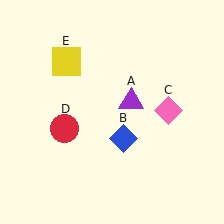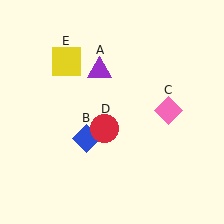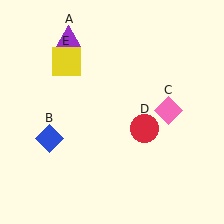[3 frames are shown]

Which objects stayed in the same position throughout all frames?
Pink diamond (object C) and yellow square (object E) remained stationary.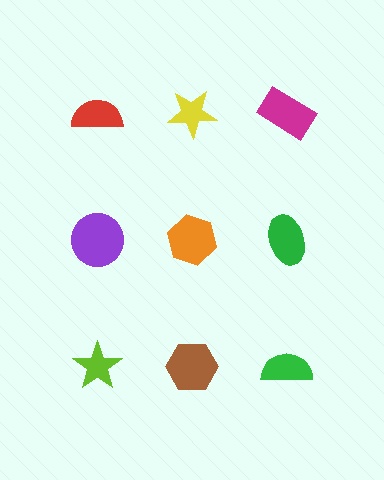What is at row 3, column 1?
A lime star.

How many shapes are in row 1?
3 shapes.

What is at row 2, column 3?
A green ellipse.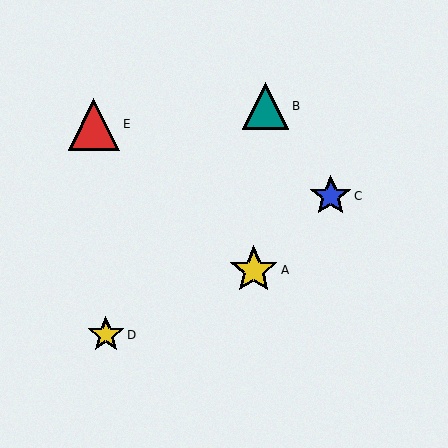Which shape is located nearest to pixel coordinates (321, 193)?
The blue star (labeled C) at (331, 196) is nearest to that location.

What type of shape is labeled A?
Shape A is a yellow star.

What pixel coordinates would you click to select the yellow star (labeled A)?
Click at (254, 270) to select the yellow star A.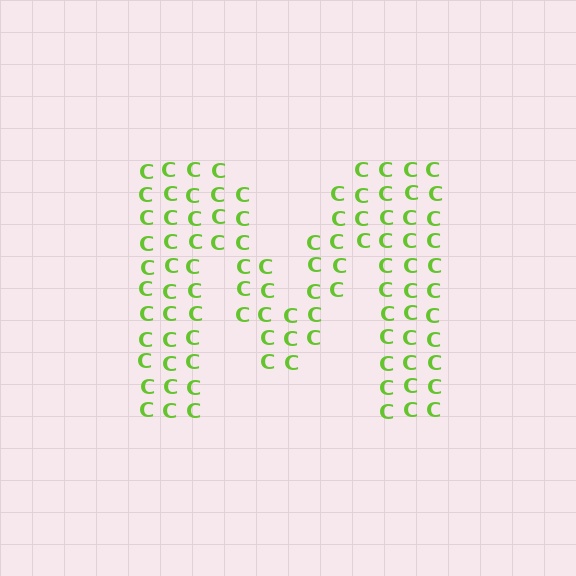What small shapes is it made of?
It is made of small letter C's.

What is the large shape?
The large shape is the letter M.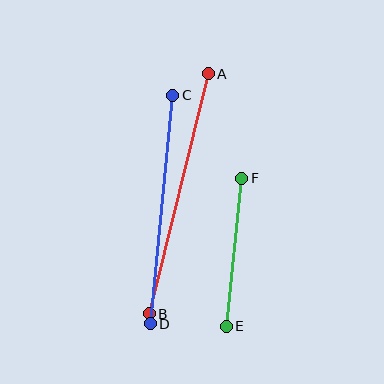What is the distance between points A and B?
The distance is approximately 247 pixels.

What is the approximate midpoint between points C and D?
The midpoint is at approximately (162, 210) pixels.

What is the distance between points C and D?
The distance is approximately 230 pixels.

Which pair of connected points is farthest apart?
Points A and B are farthest apart.